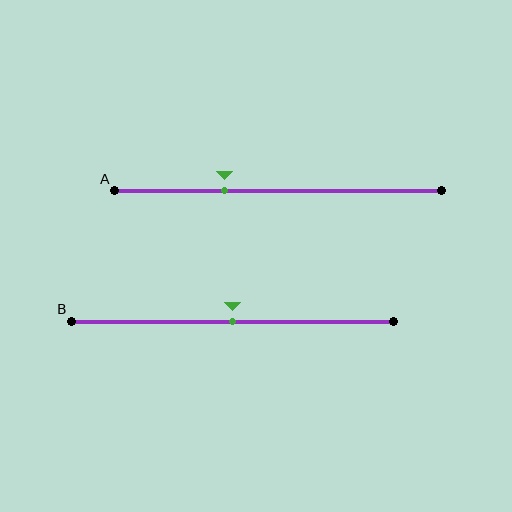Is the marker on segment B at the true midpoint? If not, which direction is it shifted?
Yes, the marker on segment B is at the true midpoint.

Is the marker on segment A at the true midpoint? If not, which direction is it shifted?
No, the marker on segment A is shifted to the left by about 16% of the segment length.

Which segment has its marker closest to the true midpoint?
Segment B has its marker closest to the true midpoint.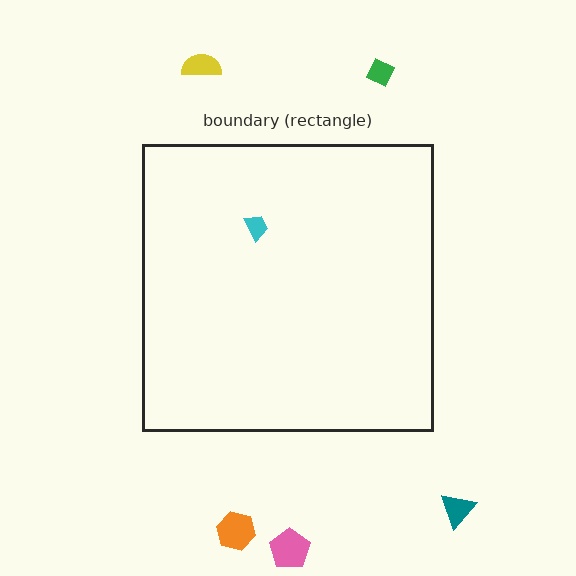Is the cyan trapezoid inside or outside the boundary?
Inside.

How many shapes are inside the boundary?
1 inside, 5 outside.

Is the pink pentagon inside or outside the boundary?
Outside.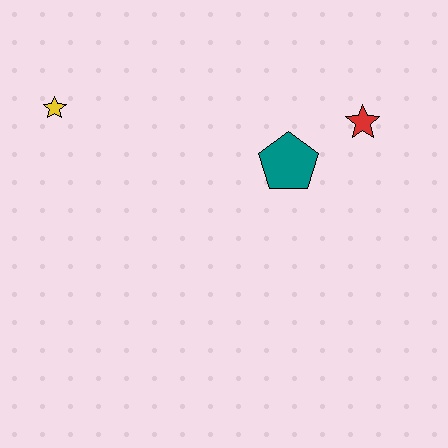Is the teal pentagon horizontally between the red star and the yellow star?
Yes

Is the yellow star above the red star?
Yes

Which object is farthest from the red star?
The yellow star is farthest from the red star.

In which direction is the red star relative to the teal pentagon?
The red star is to the right of the teal pentagon.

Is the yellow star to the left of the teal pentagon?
Yes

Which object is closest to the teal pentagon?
The red star is closest to the teal pentagon.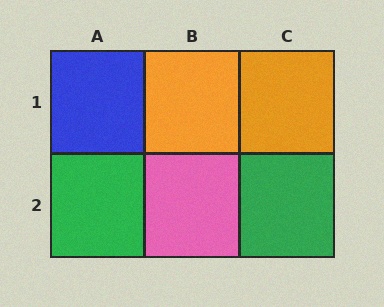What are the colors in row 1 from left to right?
Blue, orange, orange.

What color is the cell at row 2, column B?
Pink.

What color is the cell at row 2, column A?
Green.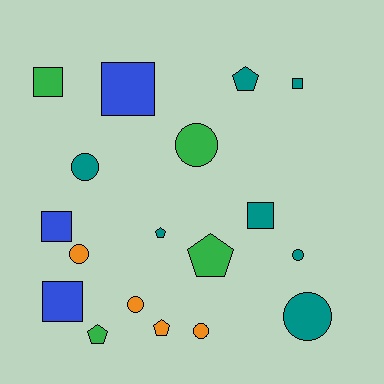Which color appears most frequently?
Teal, with 7 objects.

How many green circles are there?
There is 1 green circle.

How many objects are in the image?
There are 18 objects.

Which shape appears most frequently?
Circle, with 7 objects.